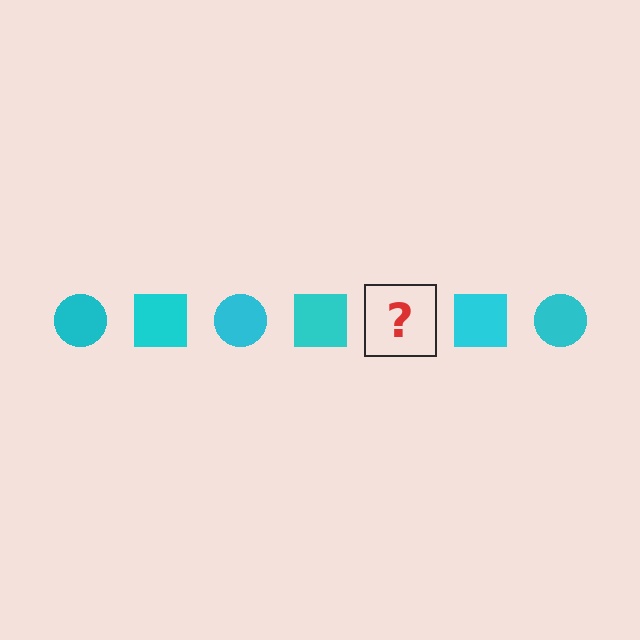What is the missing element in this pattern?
The missing element is a cyan circle.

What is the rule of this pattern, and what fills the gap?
The rule is that the pattern cycles through circle, square shapes in cyan. The gap should be filled with a cyan circle.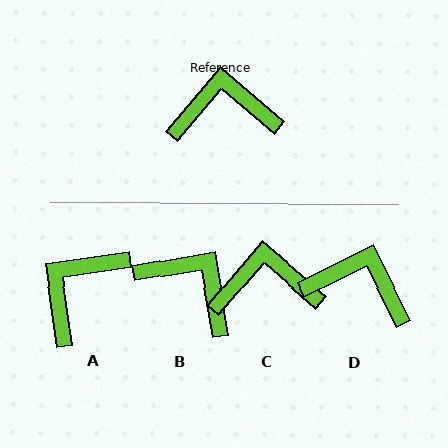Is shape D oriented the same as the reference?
No, it is off by about 23 degrees.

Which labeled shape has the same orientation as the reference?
C.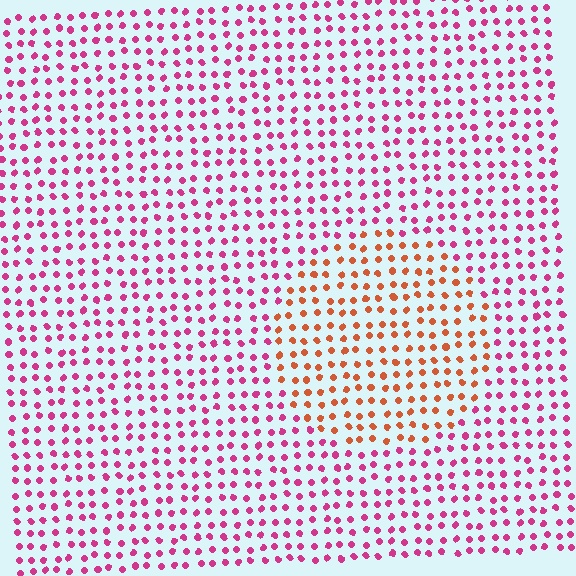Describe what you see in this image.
The image is filled with small magenta elements in a uniform arrangement. A circle-shaped region is visible where the elements are tinted to a slightly different hue, forming a subtle color boundary.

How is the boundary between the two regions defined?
The boundary is defined purely by a slight shift in hue (about 48 degrees). Spacing, size, and orientation are identical on both sides.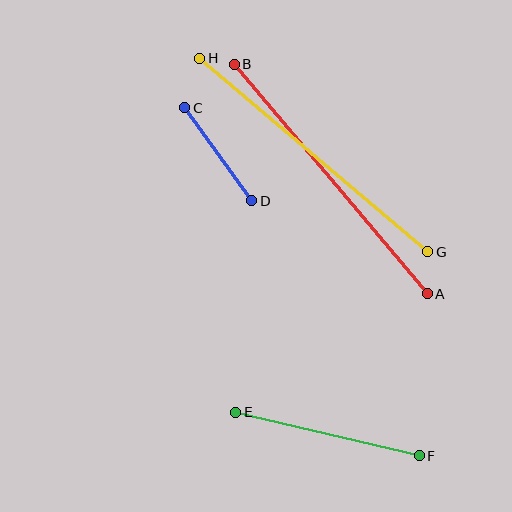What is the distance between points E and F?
The distance is approximately 189 pixels.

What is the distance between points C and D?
The distance is approximately 115 pixels.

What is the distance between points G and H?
The distance is approximately 299 pixels.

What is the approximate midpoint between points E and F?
The midpoint is at approximately (327, 434) pixels.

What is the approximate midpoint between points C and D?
The midpoint is at approximately (218, 154) pixels.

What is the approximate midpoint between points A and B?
The midpoint is at approximately (331, 179) pixels.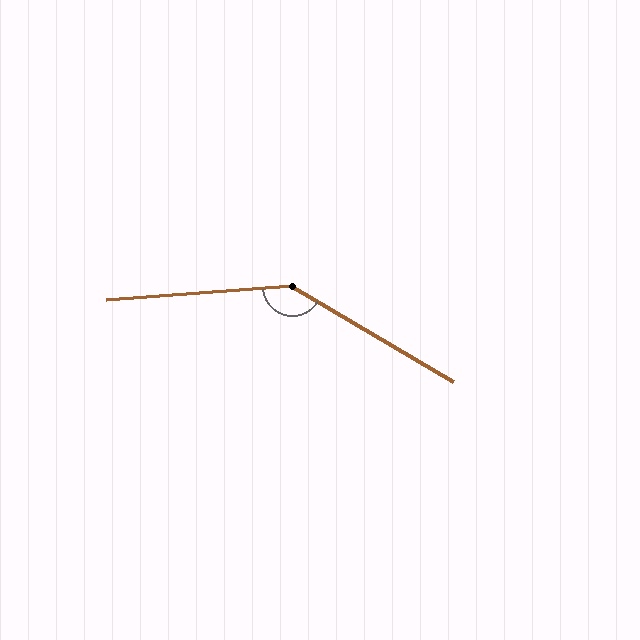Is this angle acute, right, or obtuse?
It is obtuse.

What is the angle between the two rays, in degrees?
Approximately 145 degrees.